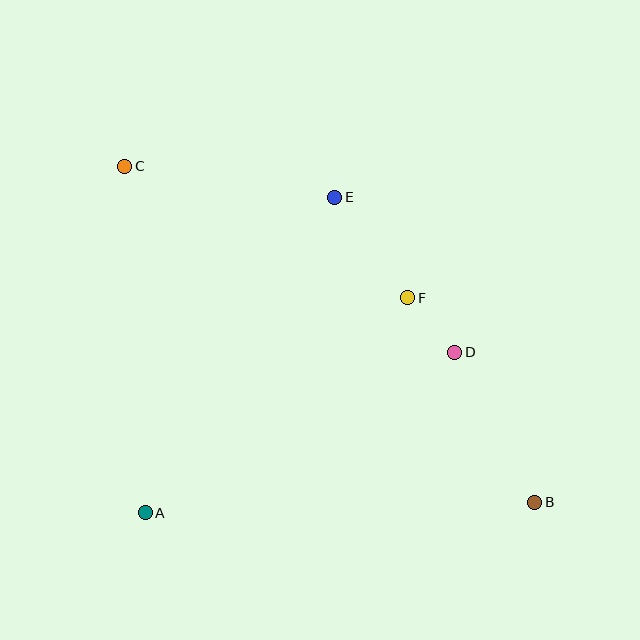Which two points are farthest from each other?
Points B and C are farthest from each other.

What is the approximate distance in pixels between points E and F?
The distance between E and F is approximately 124 pixels.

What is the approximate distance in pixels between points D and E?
The distance between D and E is approximately 196 pixels.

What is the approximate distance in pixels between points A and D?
The distance between A and D is approximately 349 pixels.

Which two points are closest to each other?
Points D and F are closest to each other.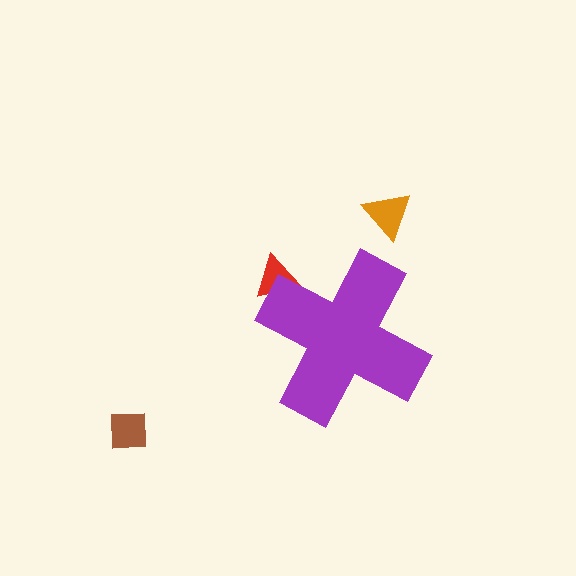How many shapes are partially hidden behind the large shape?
1 shape is partially hidden.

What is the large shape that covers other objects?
A purple cross.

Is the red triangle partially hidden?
Yes, the red triangle is partially hidden behind the purple cross.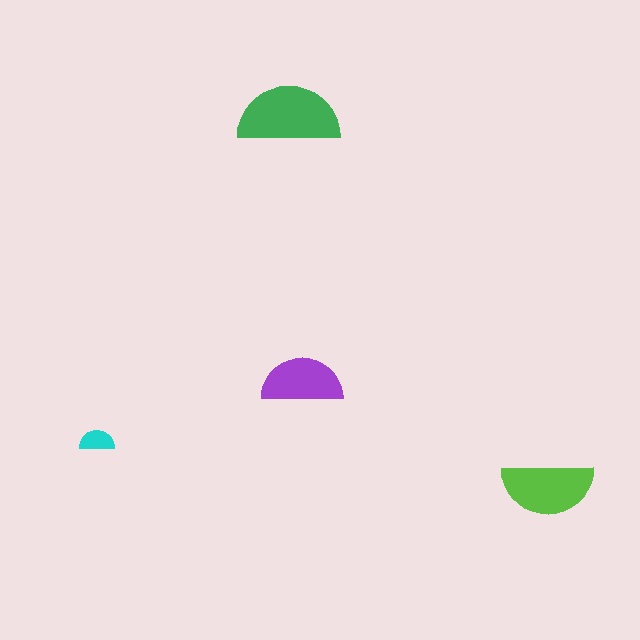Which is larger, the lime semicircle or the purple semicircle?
The lime one.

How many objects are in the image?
There are 4 objects in the image.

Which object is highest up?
The green semicircle is topmost.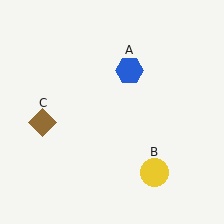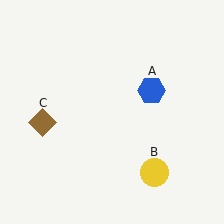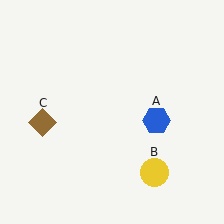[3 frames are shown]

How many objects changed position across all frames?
1 object changed position: blue hexagon (object A).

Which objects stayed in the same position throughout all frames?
Yellow circle (object B) and brown diamond (object C) remained stationary.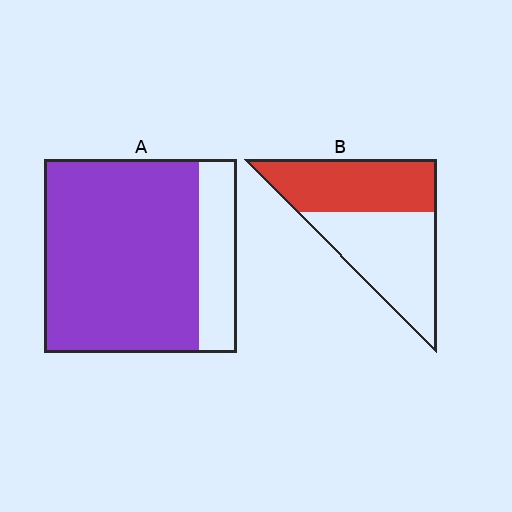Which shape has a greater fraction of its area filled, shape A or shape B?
Shape A.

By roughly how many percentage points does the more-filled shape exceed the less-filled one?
By roughly 35 percentage points (A over B).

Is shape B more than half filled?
Roughly half.